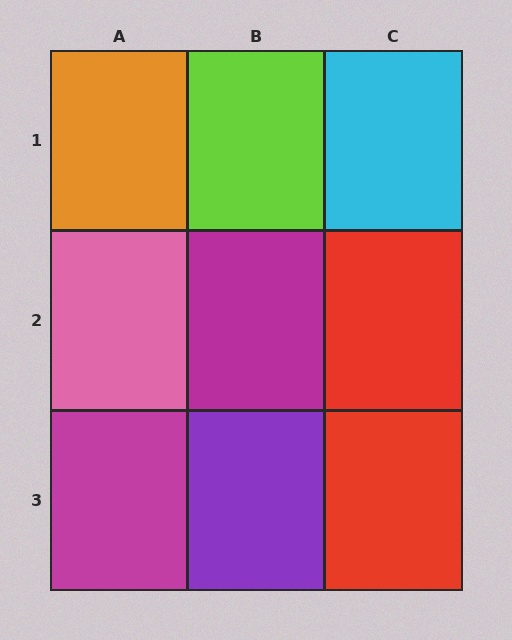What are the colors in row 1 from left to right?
Orange, lime, cyan.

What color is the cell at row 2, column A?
Pink.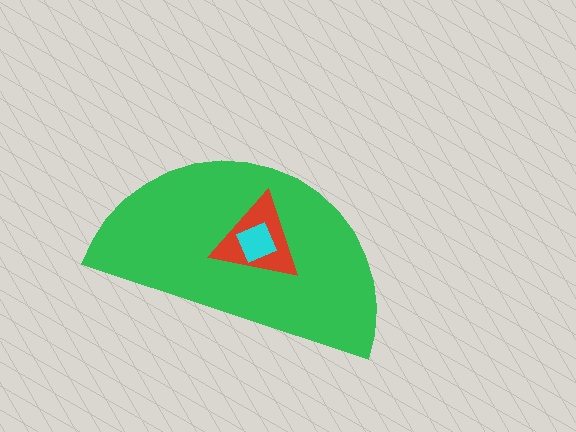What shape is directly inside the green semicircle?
The red triangle.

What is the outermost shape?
The green semicircle.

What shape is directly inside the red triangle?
The cyan square.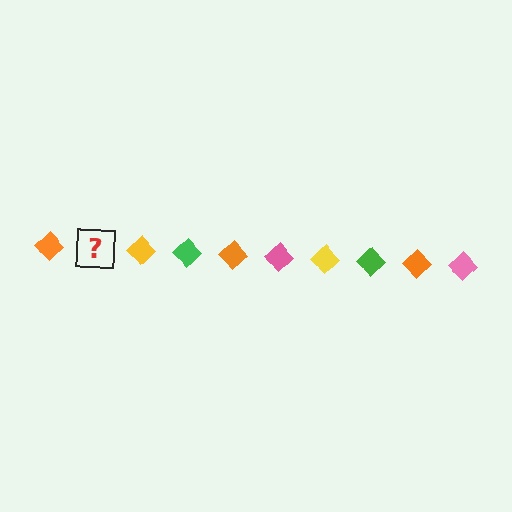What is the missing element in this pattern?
The missing element is a pink diamond.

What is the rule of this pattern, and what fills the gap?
The rule is that the pattern cycles through orange, pink, yellow, green diamonds. The gap should be filled with a pink diamond.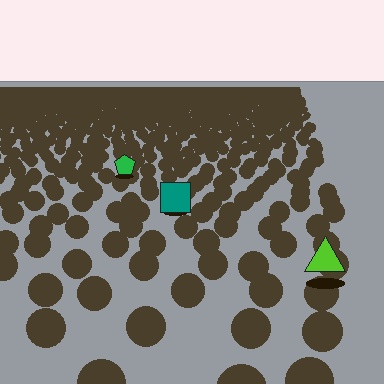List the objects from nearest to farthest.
From nearest to farthest: the lime triangle, the teal square, the green pentagon.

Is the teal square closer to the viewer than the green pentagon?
Yes. The teal square is closer — you can tell from the texture gradient: the ground texture is coarser near it.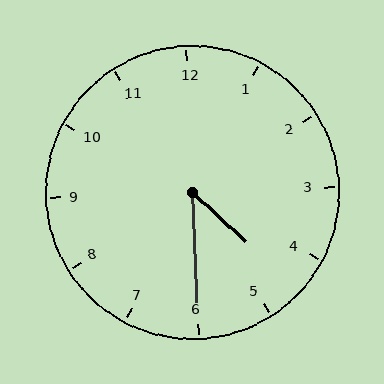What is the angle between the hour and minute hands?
Approximately 45 degrees.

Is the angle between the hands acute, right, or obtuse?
It is acute.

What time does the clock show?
4:30.